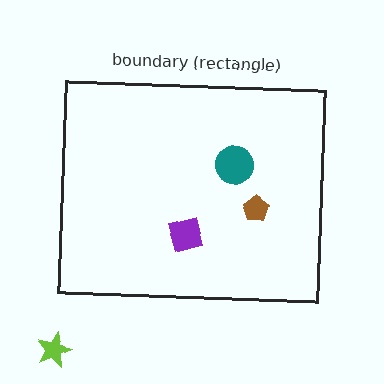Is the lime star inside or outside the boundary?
Outside.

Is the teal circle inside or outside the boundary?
Inside.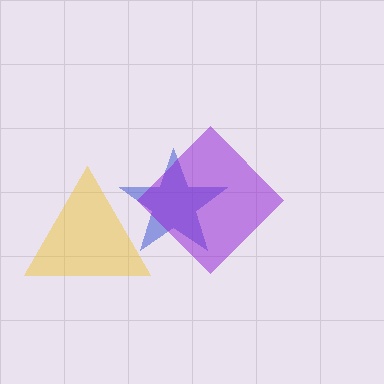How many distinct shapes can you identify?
There are 3 distinct shapes: a blue star, a purple diamond, a yellow triangle.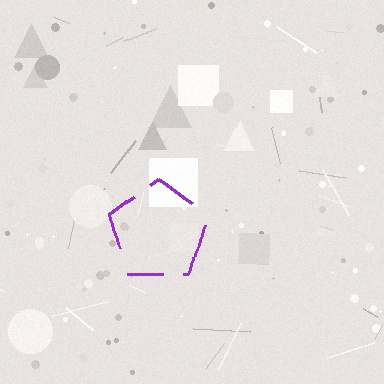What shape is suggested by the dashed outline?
The dashed outline suggests a pentagon.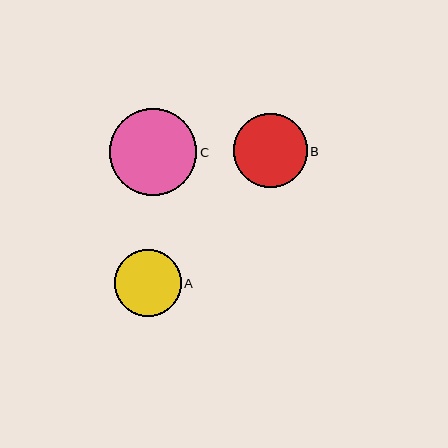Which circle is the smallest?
Circle A is the smallest with a size of approximately 67 pixels.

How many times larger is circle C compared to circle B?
Circle C is approximately 1.2 times the size of circle B.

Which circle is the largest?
Circle C is the largest with a size of approximately 88 pixels.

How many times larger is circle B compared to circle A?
Circle B is approximately 1.1 times the size of circle A.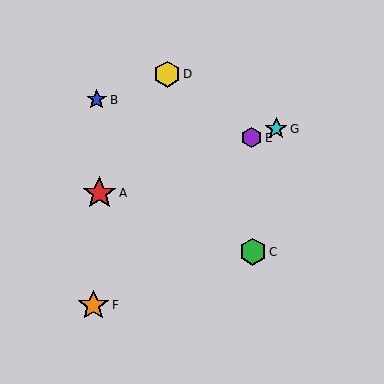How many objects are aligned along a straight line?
3 objects (A, E, G) are aligned along a straight line.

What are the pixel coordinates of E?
Object E is at (251, 138).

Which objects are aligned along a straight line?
Objects A, E, G are aligned along a straight line.